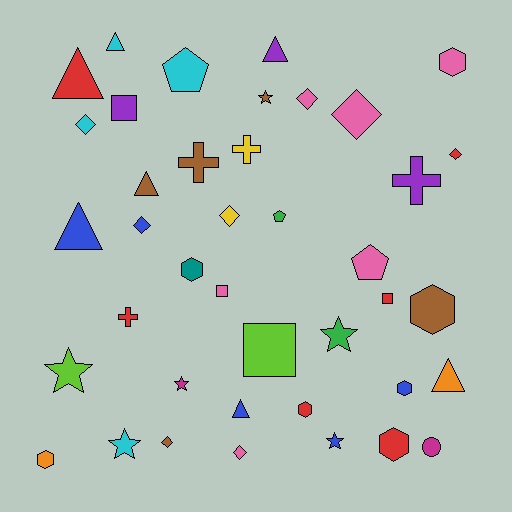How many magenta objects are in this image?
There are 2 magenta objects.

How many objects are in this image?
There are 40 objects.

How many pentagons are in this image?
There are 3 pentagons.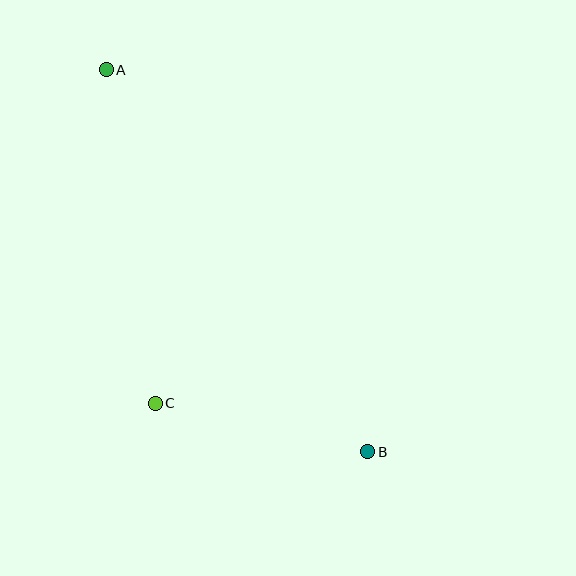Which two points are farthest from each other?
Points A and B are farthest from each other.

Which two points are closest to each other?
Points B and C are closest to each other.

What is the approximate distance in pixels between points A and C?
The distance between A and C is approximately 337 pixels.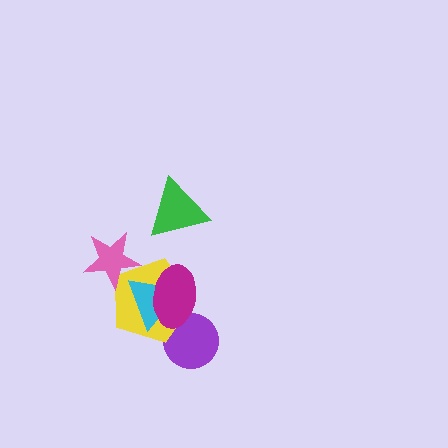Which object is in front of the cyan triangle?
The magenta ellipse is in front of the cyan triangle.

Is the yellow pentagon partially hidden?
Yes, it is partially covered by another shape.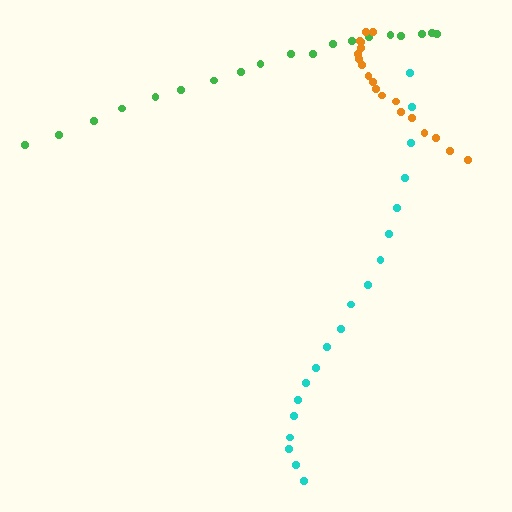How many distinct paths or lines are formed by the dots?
There are 3 distinct paths.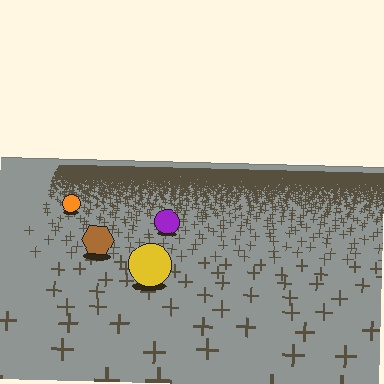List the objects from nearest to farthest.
From nearest to farthest: the yellow circle, the brown hexagon, the purple circle, the orange circle.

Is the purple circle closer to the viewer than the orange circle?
Yes. The purple circle is closer — you can tell from the texture gradient: the ground texture is coarser near it.